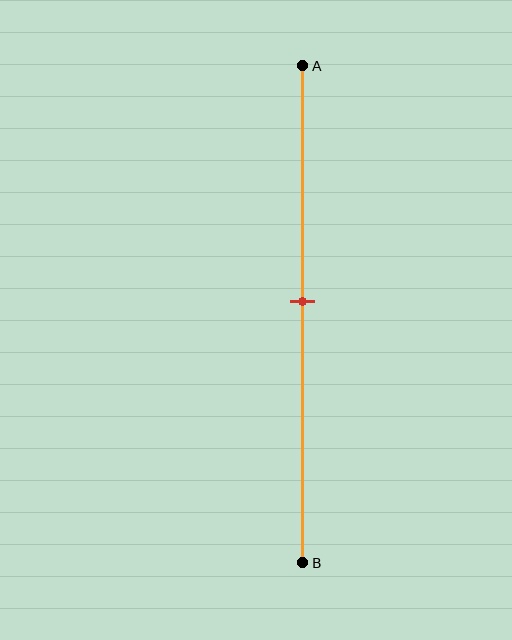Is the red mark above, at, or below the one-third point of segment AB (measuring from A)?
The red mark is below the one-third point of segment AB.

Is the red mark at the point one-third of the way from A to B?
No, the mark is at about 45% from A, not at the 33% one-third point.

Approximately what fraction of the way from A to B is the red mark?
The red mark is approximately 45% of the way from A to B.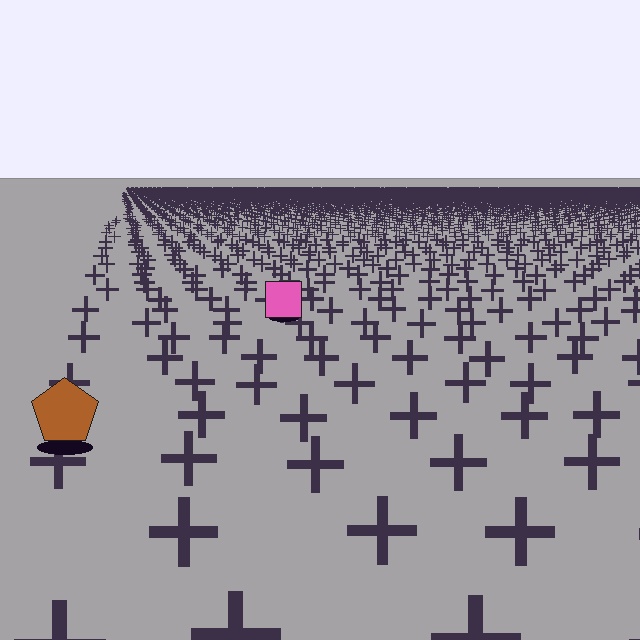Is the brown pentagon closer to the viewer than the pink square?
Yes. The brown pentagon is closer — you can tell from the texture gradient: the ground texture is coarser near it.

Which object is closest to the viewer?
The brown pentagon is closest. The texture marks near it are larger and more spread out.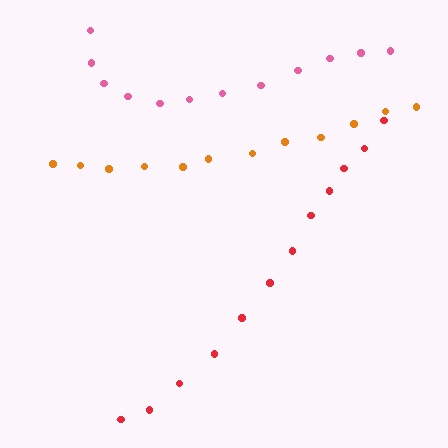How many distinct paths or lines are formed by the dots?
There are 3 distinct paths.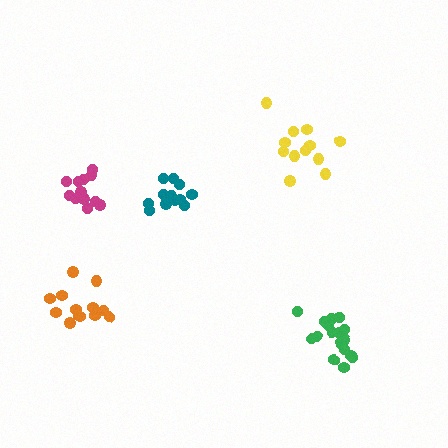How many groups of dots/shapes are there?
There are 5 groups.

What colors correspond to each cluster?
The clusters are colored: yellow, teal, orange, green, magenta.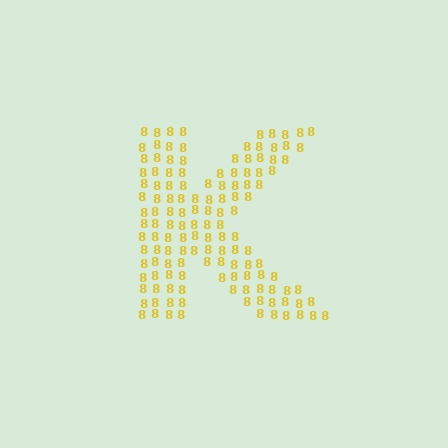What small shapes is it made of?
It is made of small digit 8's.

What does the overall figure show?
The overall figure shows the letter K.